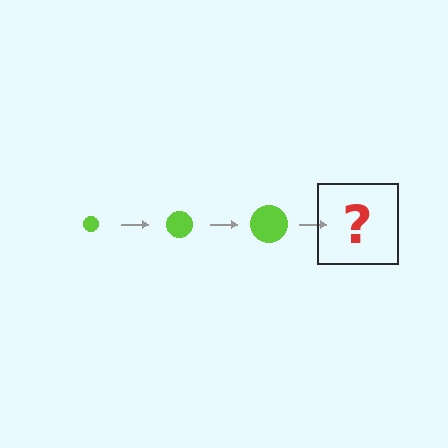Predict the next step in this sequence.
The next step is a lime circle, larger than the previous one.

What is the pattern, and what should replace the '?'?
The pattern is that the circle gets progressively larger each step. The '?' should be a lime circle, larger than the previous one.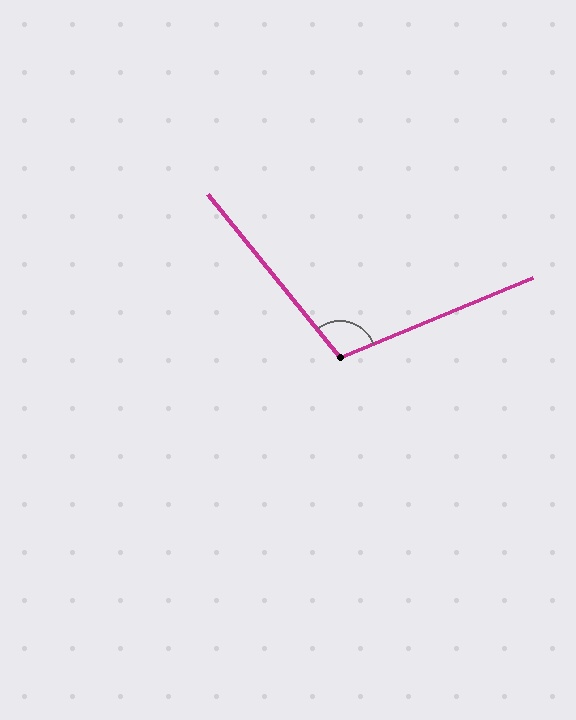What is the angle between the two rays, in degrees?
Approximately 106 degrees.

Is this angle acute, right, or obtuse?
It is obtuse.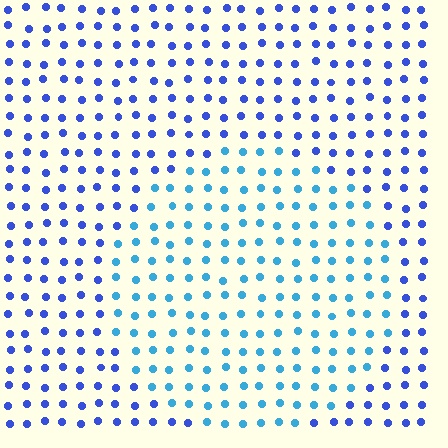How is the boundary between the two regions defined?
The boundary is defined purely by a slight shift in hue (about 34 degrees). Spacing, size, and orientation are identical on both sides.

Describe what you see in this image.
The image is filled with small blue elements in a uniform arrangement. A circle-shaped region is visible where the elements are tinted to a slightly different hue, forming a subtle color boundary.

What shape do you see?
I see a circle.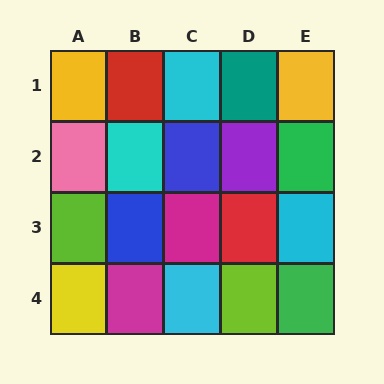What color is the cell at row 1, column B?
Red.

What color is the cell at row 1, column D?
Teal.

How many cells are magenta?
2 cells are magenta.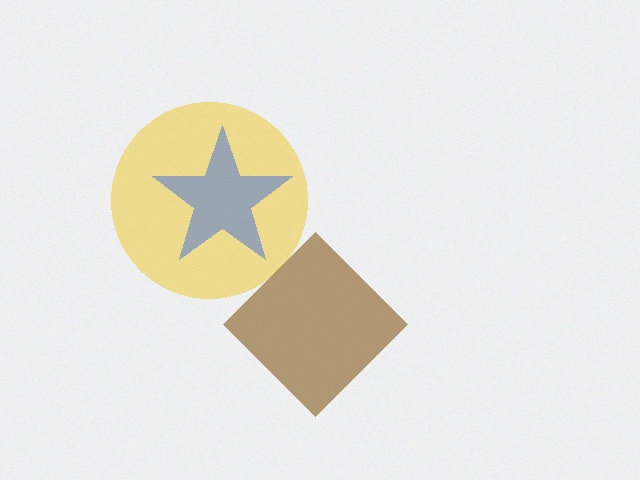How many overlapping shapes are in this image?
There are 3 overlapping shapes in the image.